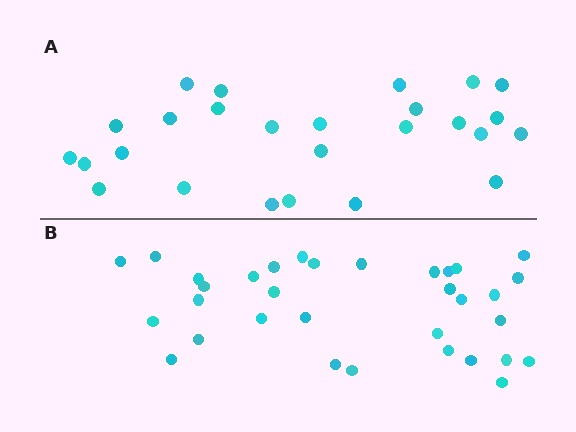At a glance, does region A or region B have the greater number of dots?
Region B (the bottom region) has more dots.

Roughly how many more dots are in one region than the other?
Region B has roughly 8 or so more dots than region A.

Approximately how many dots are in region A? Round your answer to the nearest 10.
About 30 dots. (The exact count is 26, which rounds to 30.)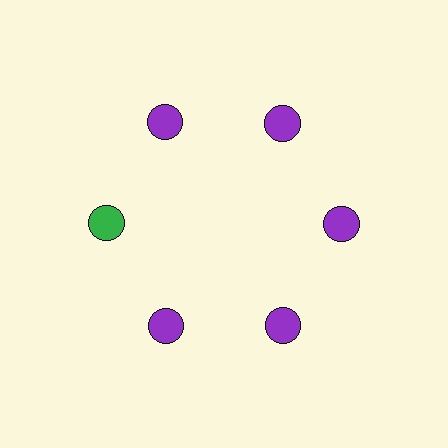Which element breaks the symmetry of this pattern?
The green circle at roughly the 9 o'clock position breaks the symmetry. All other shapes are purple circles.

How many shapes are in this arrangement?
There are 6 shapes arranged in a ring pattern.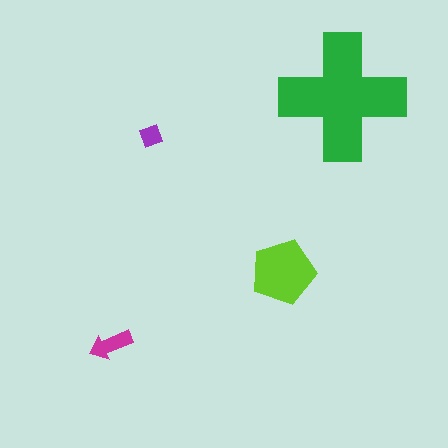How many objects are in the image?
There are 4 objects in the image.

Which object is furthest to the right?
The green cross is rightmost.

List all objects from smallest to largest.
The purple diamond, the magenta arrow, the lime pentagon, the green cross.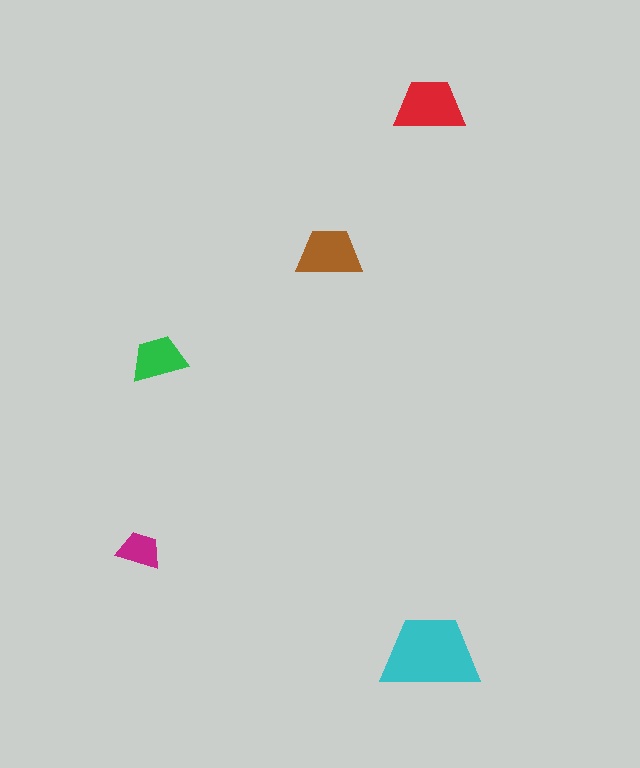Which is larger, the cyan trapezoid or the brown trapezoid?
The cyan one.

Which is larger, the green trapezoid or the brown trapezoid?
The brown one.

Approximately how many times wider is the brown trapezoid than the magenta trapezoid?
About 1.5 times wider.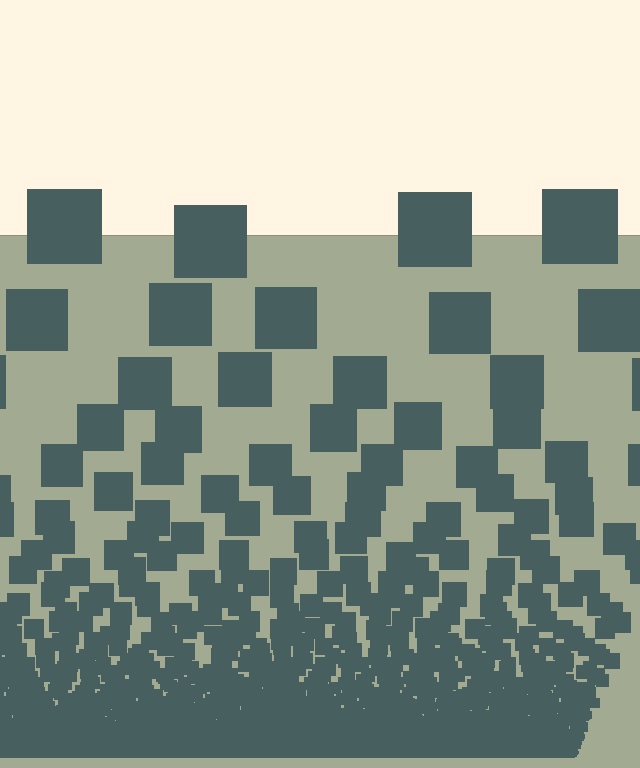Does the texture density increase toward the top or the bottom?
Density increases toward the bottom.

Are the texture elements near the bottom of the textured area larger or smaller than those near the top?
Smaller. The gradient is inverted — elements near the bottom are smaller and denser.